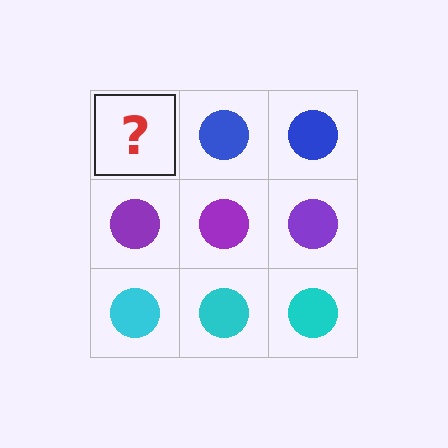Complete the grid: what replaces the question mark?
The question mark should be replaced with a blue circle.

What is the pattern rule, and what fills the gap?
The rule is that each row has a consistent color. The gap should be filled with a blue circle.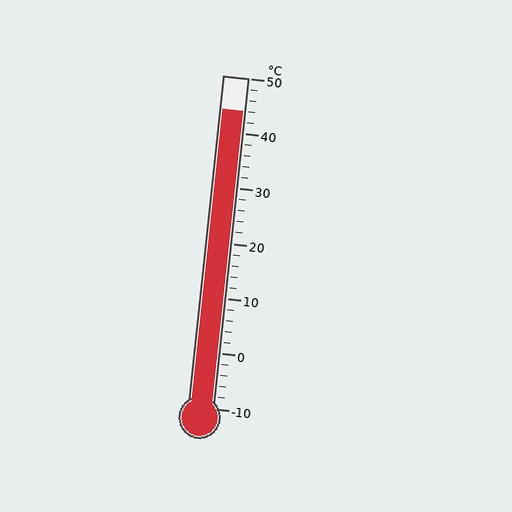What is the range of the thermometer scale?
The thermometer scale ranges from -10°C to 50°C.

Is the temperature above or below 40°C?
The temperature is above 40°C.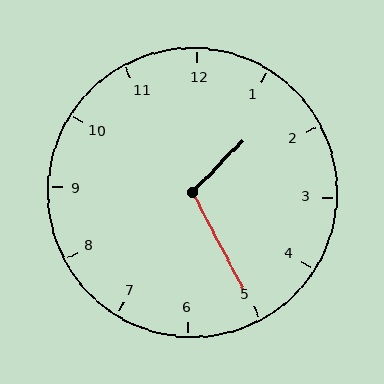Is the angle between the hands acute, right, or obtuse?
It is obtuse.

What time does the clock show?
1:25.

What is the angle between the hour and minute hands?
Approximately 108 degrees.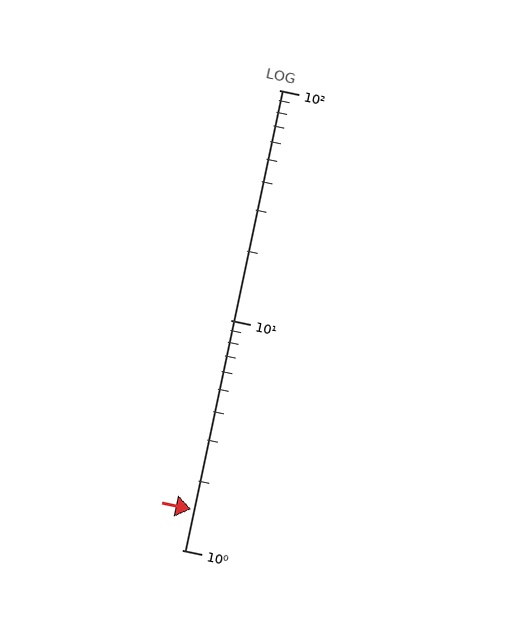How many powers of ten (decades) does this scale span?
The scale spans 2 decades, from 1 to 100.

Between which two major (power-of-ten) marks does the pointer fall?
The pointer is between 1 and 10.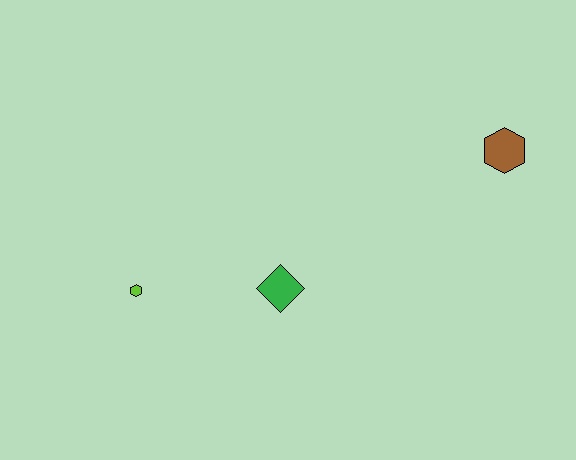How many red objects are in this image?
There are no red objects.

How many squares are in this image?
There are no squares.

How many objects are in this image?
There are 3 objects.